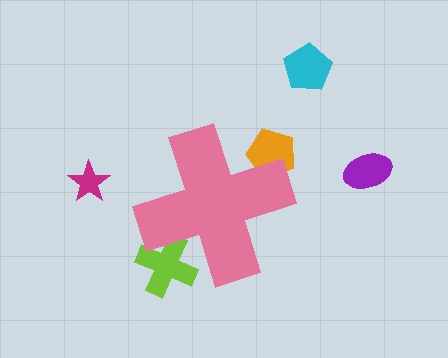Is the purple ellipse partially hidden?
No, the purple ellipse is fully visible.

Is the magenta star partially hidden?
No, the magenta star is fully visible.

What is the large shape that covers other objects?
A pink cross.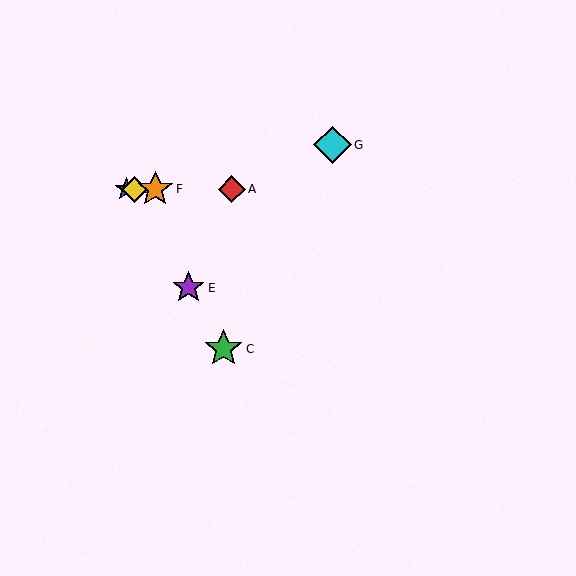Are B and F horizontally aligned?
Yes, both are at y≈189.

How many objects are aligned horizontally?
4 objects (A, B, D, F) are aligned horizontally.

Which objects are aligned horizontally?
Objects A, B, D, F are aligned horizontally.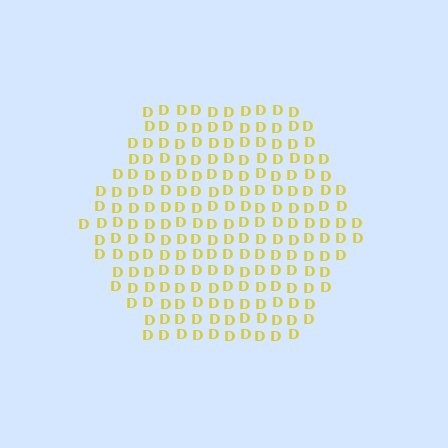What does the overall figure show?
The overall figure shows a hexagon.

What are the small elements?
The small elements are letter D's.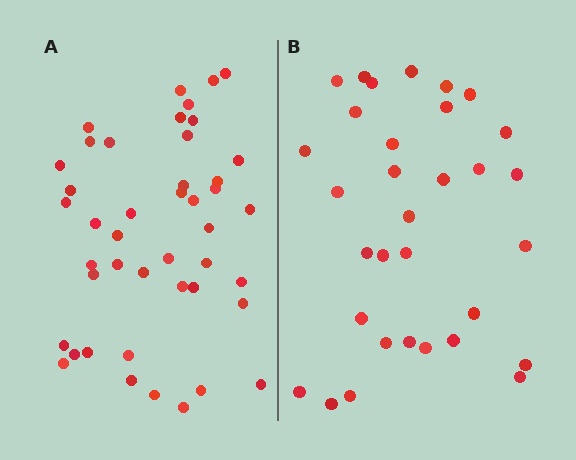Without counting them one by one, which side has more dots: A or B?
Region A (the left region) has more dots.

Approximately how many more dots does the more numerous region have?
Region A has roughly 12 or so more dots than region B.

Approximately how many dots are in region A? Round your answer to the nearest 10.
About 40 dots. (The exact count is 44, which rounds to 40.)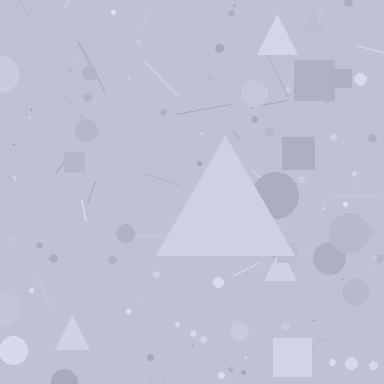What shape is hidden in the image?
A triangle is hidden in the image.